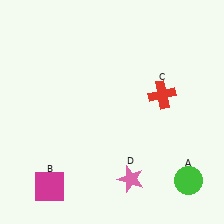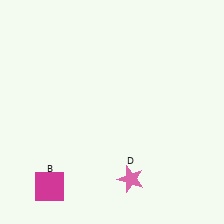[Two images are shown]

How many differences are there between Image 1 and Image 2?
There are 2 differences between the two images.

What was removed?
The green circle (A), the red cross (C) were removed in Image 2.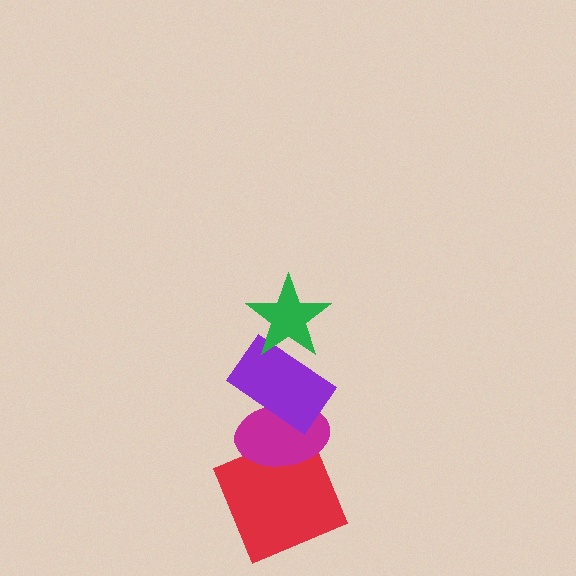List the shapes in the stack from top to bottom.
From top to bottom: the green star, the purple rectangle, the magenta ellipse, the red square.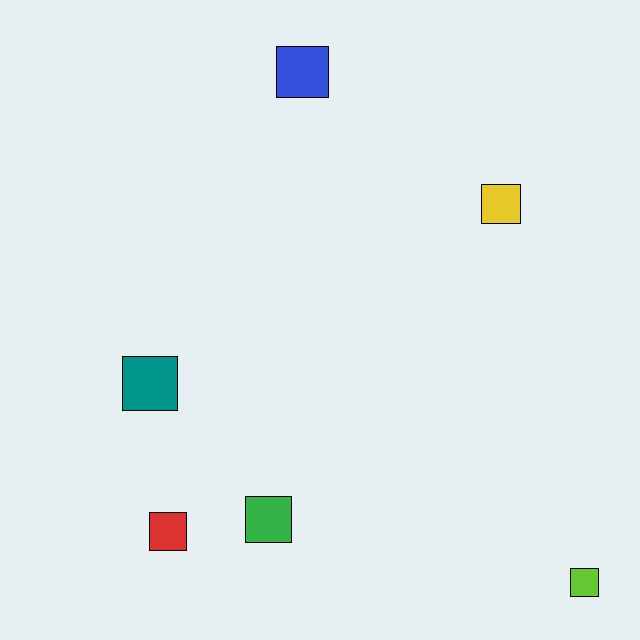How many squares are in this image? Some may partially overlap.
There are 6 squares.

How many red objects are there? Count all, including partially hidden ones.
There is 1 red object.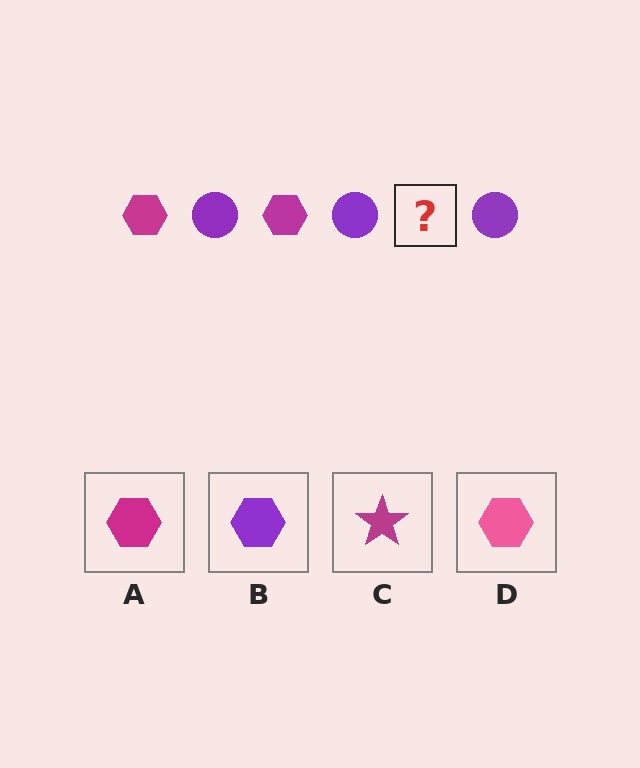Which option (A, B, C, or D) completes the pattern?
A.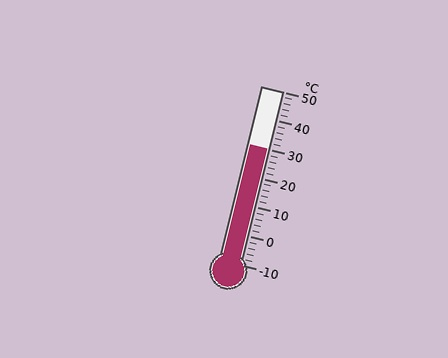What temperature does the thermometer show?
The thermometer shows approximately 30°C.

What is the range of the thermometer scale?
The thermometer scale ranges from -10°C to 50°C.